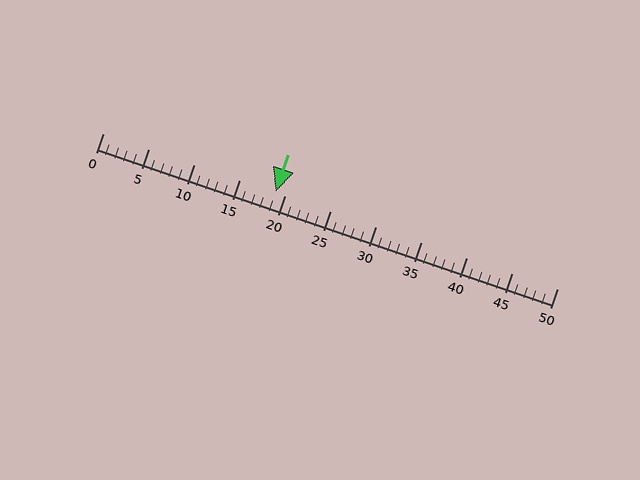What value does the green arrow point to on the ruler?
The green arrow points to approximately 19.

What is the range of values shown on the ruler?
The ruler shows values from 0 to 50.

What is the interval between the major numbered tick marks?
The major tick marks are spaced 5 units apart.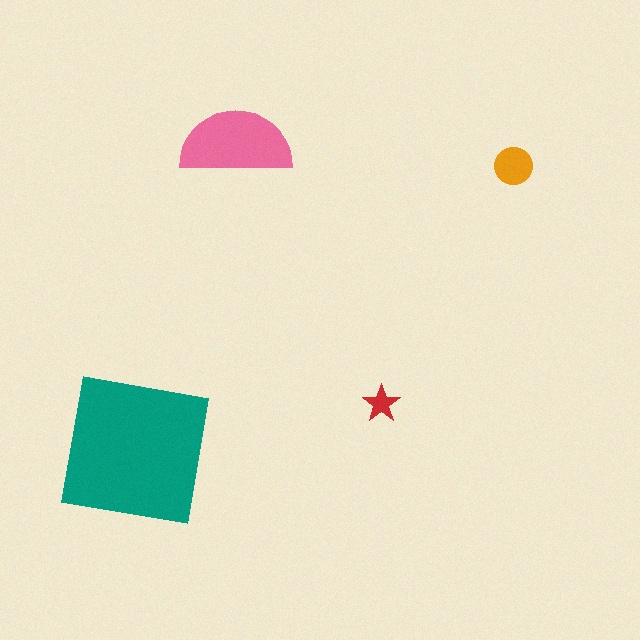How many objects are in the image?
There are 4 objects in the image.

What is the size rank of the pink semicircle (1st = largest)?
2nd.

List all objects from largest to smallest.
The teal square, the pink semicircle, the orange circle, the red star.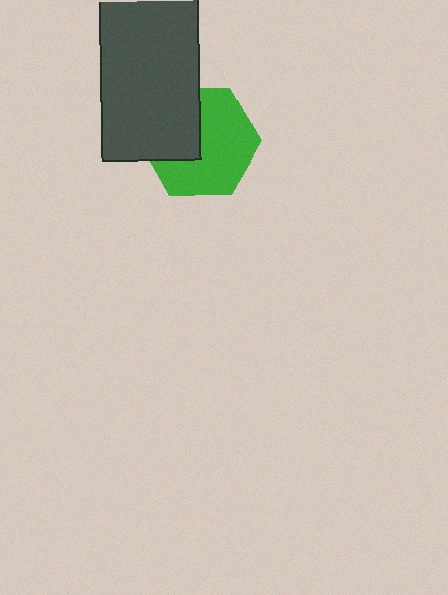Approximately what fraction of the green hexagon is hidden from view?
Roughly 36% of the green hexagon is hidden behind the dark gray rectangle.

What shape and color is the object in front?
The object in front is a dark gray rectangle.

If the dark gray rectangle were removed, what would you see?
You would see the complete green hexagon.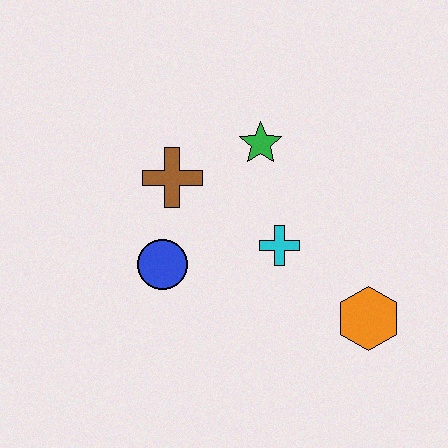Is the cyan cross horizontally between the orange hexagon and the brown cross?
Yes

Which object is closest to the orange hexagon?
The cyan cross is closest to the orange hexagon.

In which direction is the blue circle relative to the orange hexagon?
The blue circle is to the left of the orange hexagon.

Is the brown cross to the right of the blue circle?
Yes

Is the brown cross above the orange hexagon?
Yes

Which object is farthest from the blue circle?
The orange hexagon is farthest from the blue circle.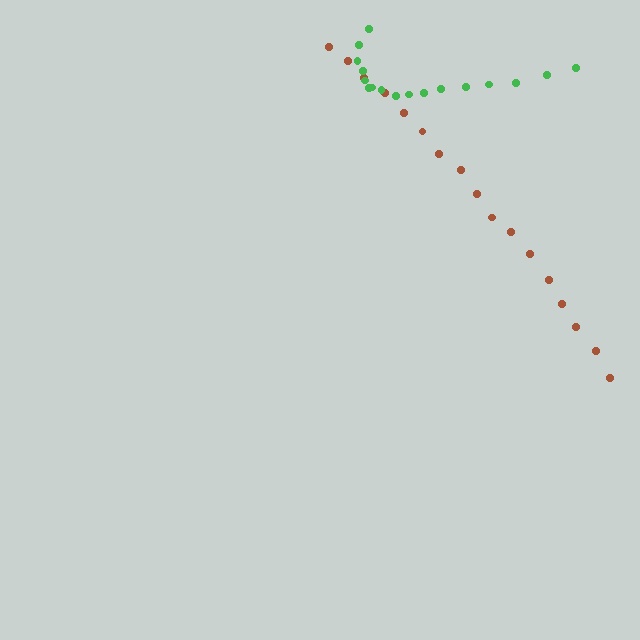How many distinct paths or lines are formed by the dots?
There are 2 distinct paths.